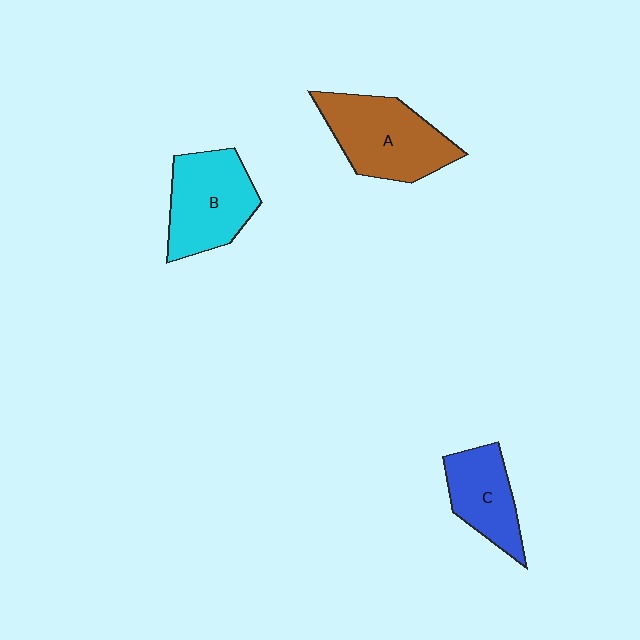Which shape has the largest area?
Shape A (brown).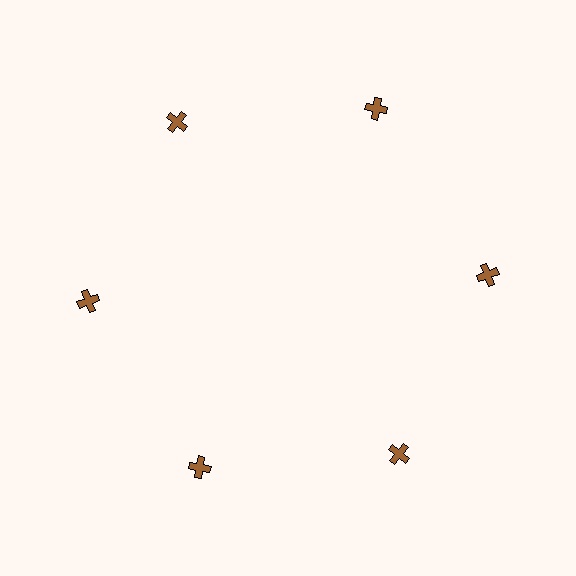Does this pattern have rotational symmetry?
Yes, this pattern has 6-fold rotational symmetry. It looks the same after rotating 60 degrees around the center.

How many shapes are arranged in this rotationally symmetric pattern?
There are 6 shapes, arranged in 6 groups of 1.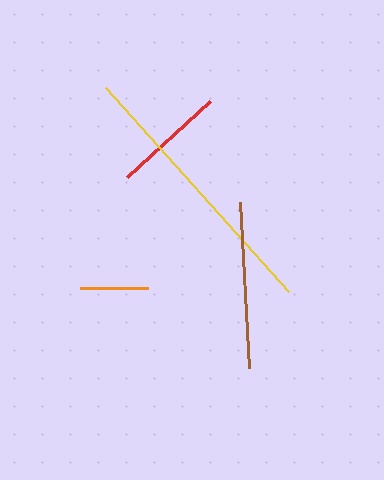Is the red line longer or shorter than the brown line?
The brown line is longer than the red line.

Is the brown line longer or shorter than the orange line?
The brown line is longer than the orange line.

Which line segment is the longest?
The yellow line is the longest at approximately 274 pixels.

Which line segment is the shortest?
The orange line is the shortest at approximately 68 pixels.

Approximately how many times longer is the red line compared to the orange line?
The red line is approximately 1.7 times the length of the orange line.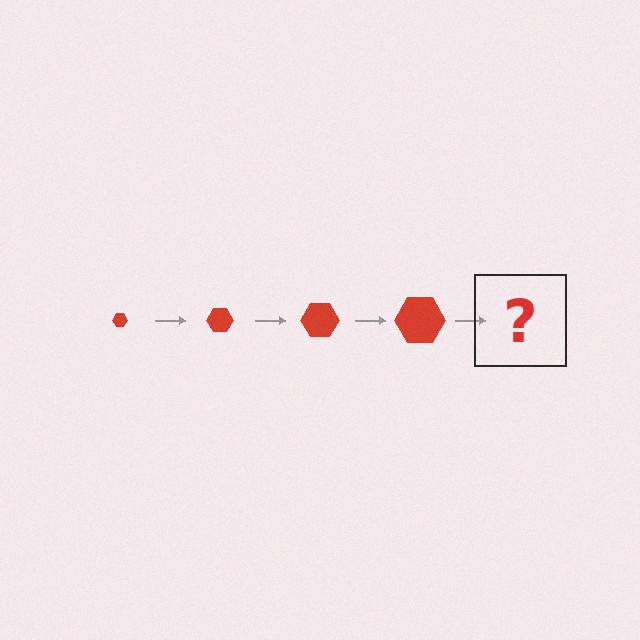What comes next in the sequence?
The next element should be a red hexagon, larger than the previous one.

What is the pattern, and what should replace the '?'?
The pattern is that the hexagon gets progressively larger each step. The '?' should be a red hexagon, larger than the previous one.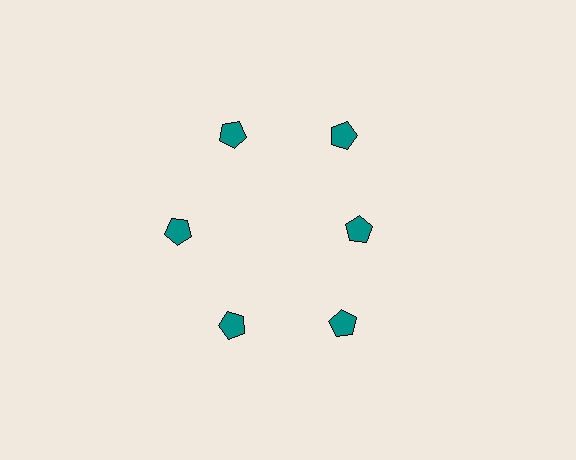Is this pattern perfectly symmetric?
No. The 6 teal pentagons are arranged in a ring, but one element near the 3 o'clock position is pulled inward toward the center, breaking the 6-fold rotational symmetry.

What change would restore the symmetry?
The symmetry would be restored by moving it outward, back onto the ring so that all 6 pentagons sit at equal angles and equal distance from the center.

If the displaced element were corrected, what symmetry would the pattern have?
It would have 6-fold rotational symmetry — the pattern would map onto itself every 60 degrees.